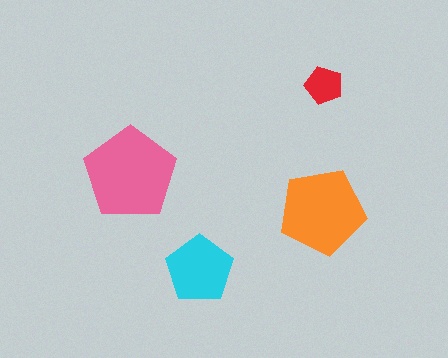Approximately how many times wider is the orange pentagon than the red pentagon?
About 2.5 times wider.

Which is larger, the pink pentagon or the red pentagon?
The pink one.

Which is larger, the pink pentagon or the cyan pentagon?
The pink one.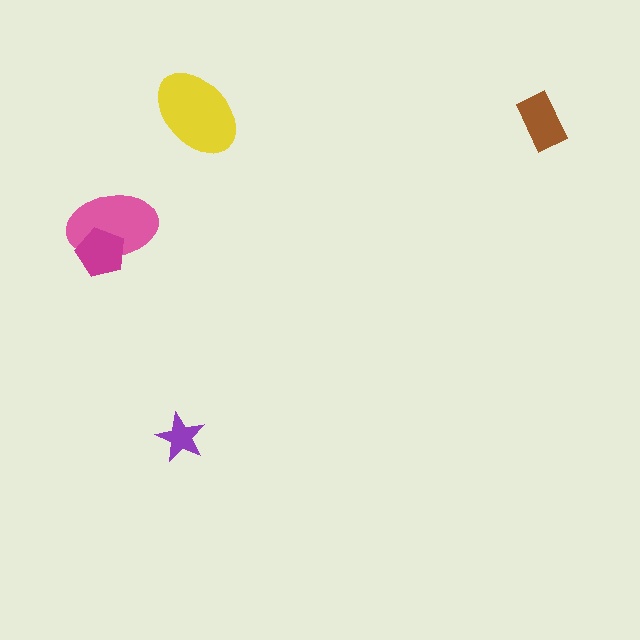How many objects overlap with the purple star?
0 objects overlap with the purple star.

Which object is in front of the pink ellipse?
The magenta pentagon is in front of the pink ellipse.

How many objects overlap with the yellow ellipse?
0 objects overlap with the yellow ellipse.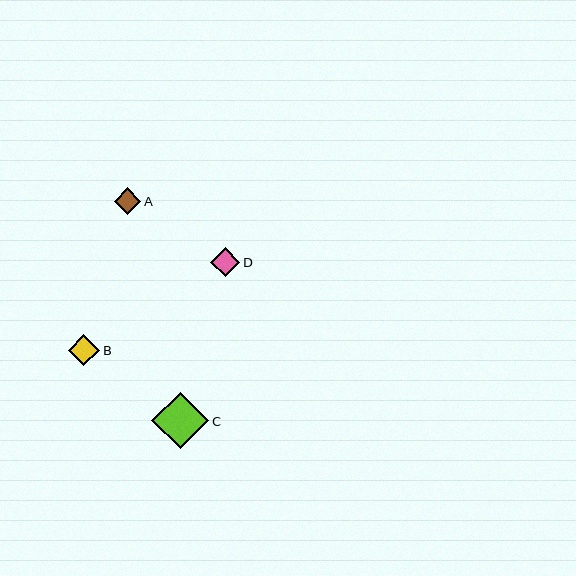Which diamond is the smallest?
Diamond A is the smallest with a size of approximately 26 pixels.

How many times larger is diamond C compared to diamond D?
Diamond C is approximately 2.0 times the size of diamond D.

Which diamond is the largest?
Diamond C is the largest with a size of approximately 57 pixels.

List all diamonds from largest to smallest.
From largest to smallest: C, B, D, A.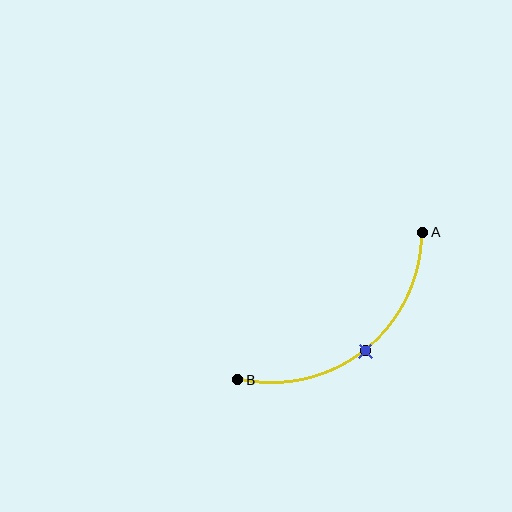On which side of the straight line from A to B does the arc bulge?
The arc bulges below and to the right of the straight line connecting A and B.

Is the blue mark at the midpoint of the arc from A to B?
Yes. The blue mark lies on the arc at equal arc-length from both A and B — it is the arc midpoint.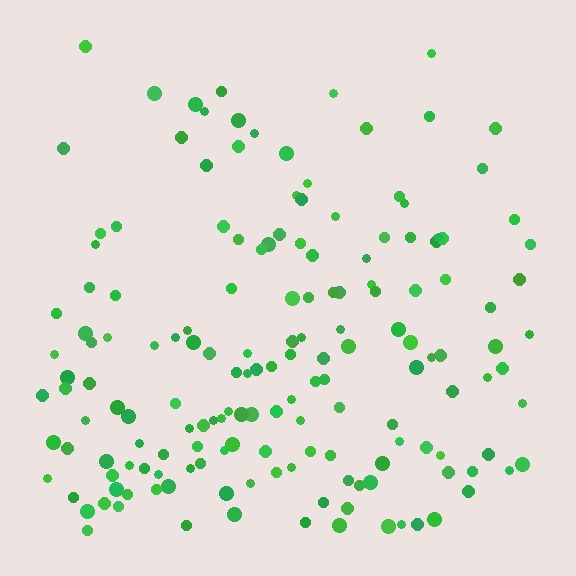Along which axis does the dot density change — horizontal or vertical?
Vertical.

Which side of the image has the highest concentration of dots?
The bottom.